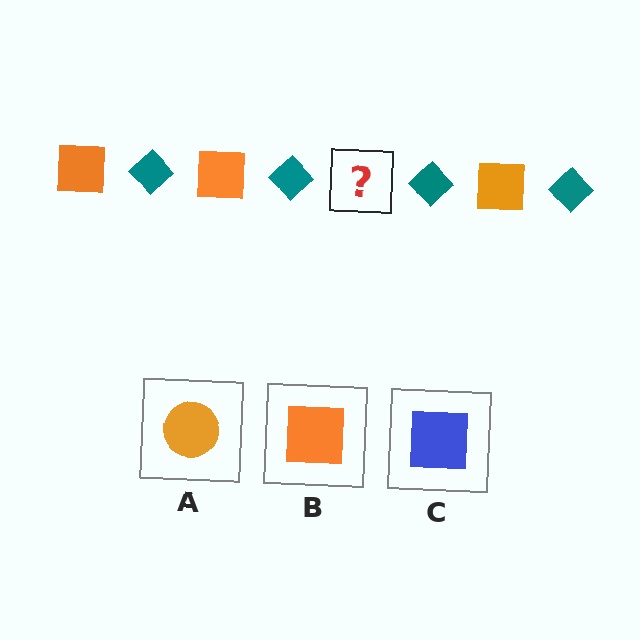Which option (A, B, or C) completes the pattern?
B.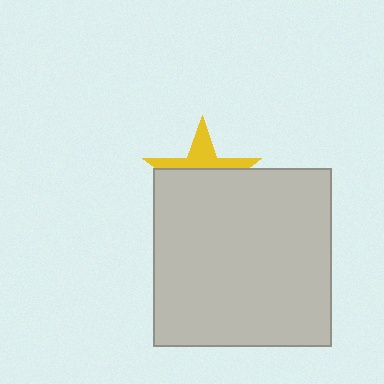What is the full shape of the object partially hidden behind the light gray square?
The partially hidden object is a yellow star.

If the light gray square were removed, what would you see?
You would see the complete yellow star.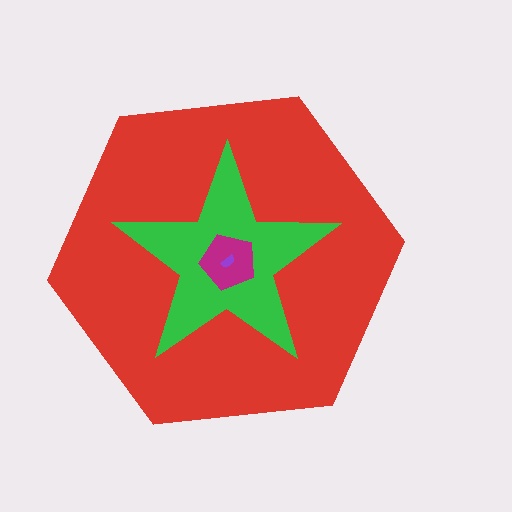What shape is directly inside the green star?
The magenta pentagon.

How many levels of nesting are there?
4.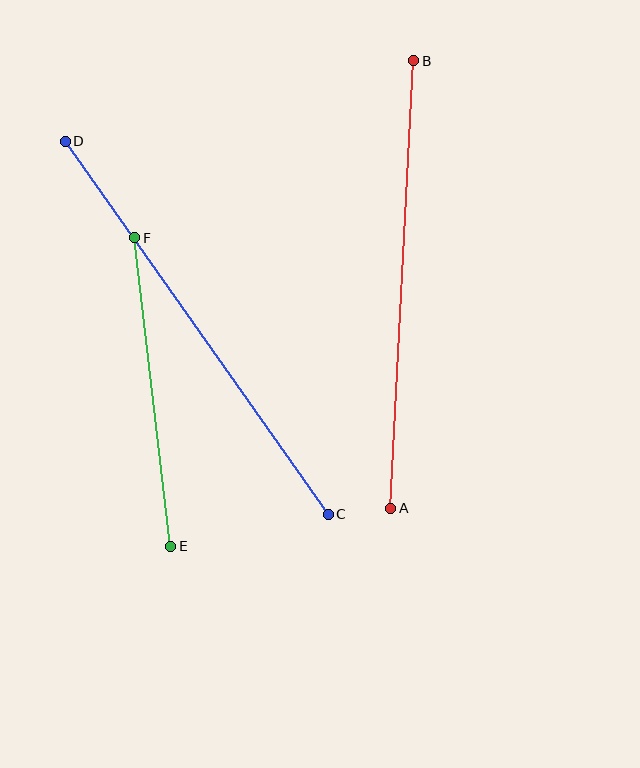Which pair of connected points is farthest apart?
Points C and D are farthest apart.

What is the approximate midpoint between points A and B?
The midpoint is at approximately (402, 284) pixels.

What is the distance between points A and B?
The distance is approximately 448 pixels.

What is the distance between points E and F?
The distance is approximately 311 pixels.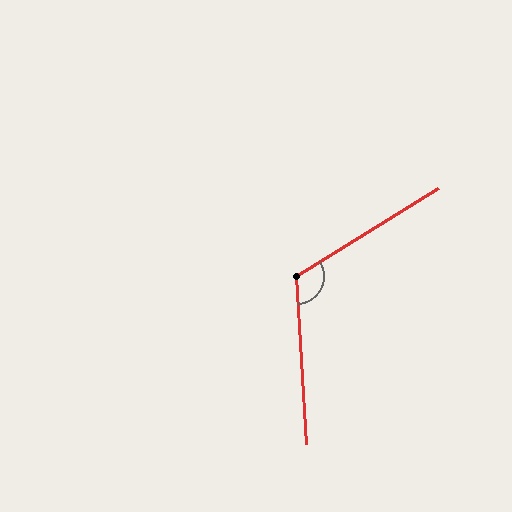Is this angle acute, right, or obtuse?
It is obtuse.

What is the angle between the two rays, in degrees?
Approximately 119 degrees.